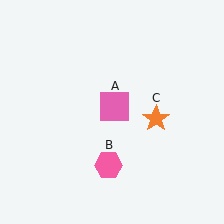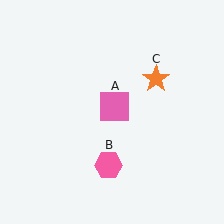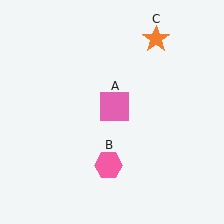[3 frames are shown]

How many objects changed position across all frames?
1 object changed position: orange star (object C).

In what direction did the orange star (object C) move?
The orange star (object C) moved up.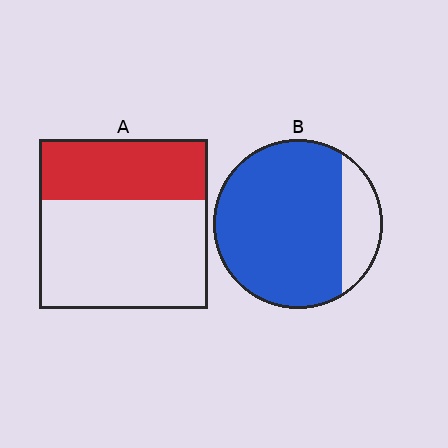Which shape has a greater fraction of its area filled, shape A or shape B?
Shape B.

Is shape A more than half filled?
No.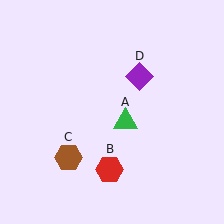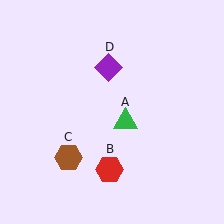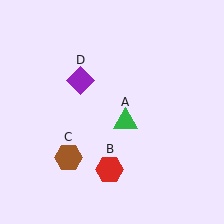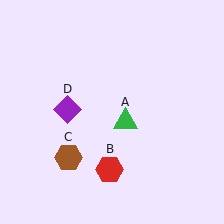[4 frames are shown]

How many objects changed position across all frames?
1 object changed position: purple diamond (object D).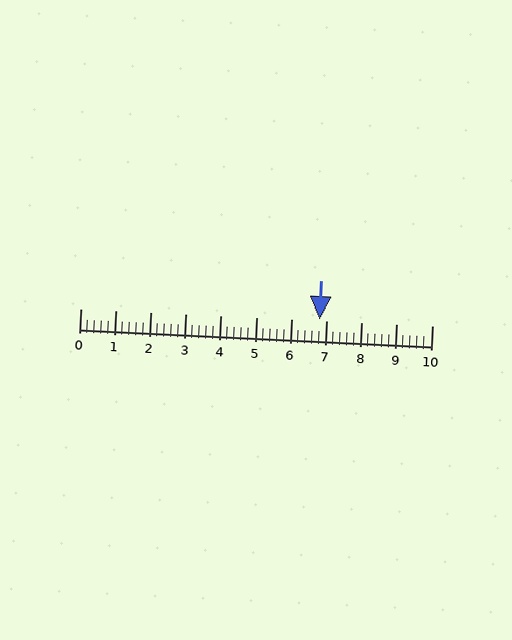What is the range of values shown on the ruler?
The ruler shows values from 0 to 10.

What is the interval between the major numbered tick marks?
The major tick marks are spaced 1 units apart.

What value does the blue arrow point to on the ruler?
The blue arrow points to approximately 6.8.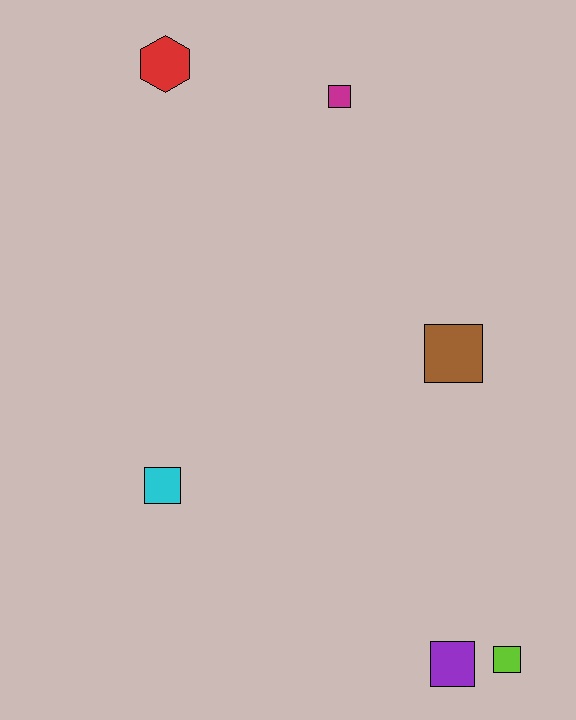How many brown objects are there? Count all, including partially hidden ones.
There is 1 brown object.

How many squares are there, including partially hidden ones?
There are 5 squares.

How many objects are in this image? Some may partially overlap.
There are 6 objects.